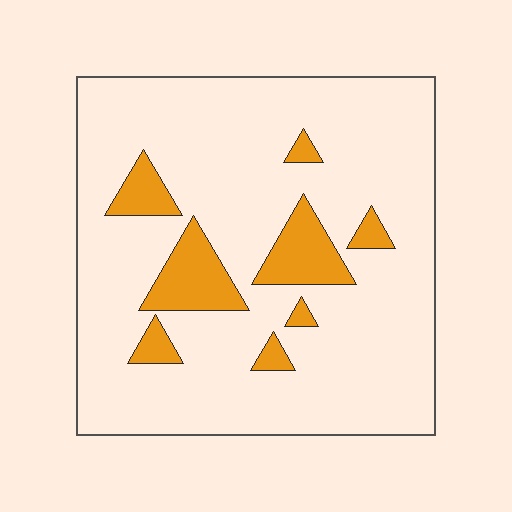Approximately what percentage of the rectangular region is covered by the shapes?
Approximately 15%.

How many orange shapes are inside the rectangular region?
8.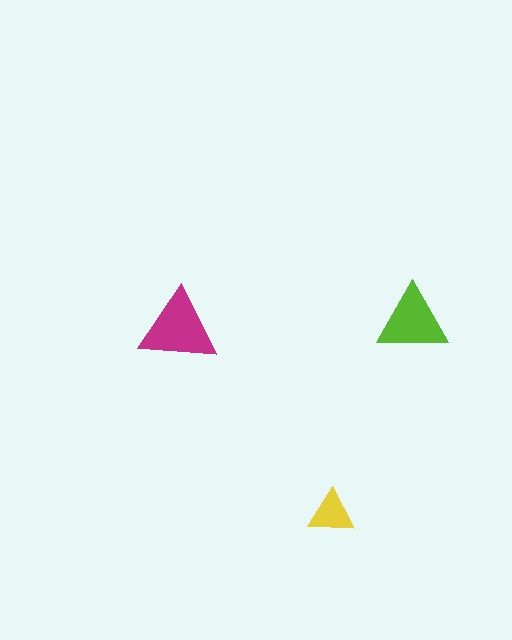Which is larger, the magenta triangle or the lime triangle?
The magenta one.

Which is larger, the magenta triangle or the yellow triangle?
The magenta one.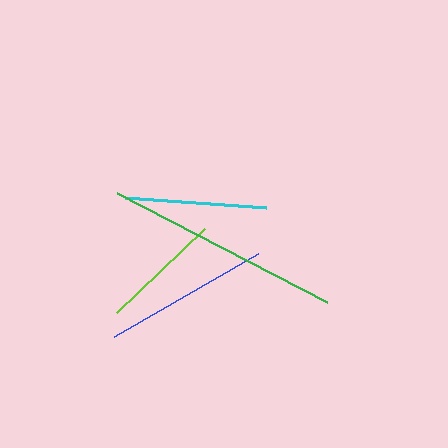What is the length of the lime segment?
The lime segment is approximately 122 pixels long.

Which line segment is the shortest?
The lime line is the shortest at approximately 122 pixels.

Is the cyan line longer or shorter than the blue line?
The blue line is longer than the cyan line.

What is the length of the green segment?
The green segment is approximately 237 pixels long.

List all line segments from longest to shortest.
From longest to shortest: green, blue, cyan, lime.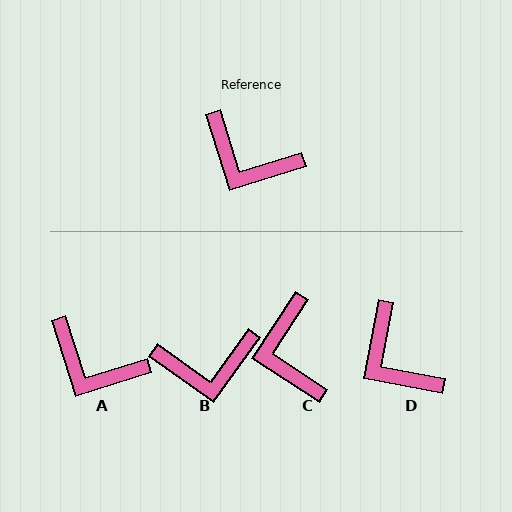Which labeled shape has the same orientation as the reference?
A.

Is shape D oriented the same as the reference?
No, it is off by about 28 degrees.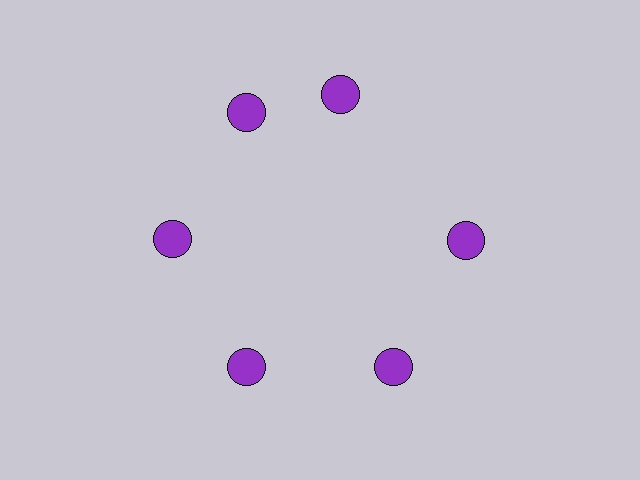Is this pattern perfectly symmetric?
No. The 6 purple circles are arranged in a ring, but one element near the 1 o'clock position is rotated out of alignment along the ring, breaking the 6-fold rotational symmetry.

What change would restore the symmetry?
The symmetry would be restored by rotating it back into even spacing with its neighbors so that all 6 circles sit at equal angles and equal distance from the center.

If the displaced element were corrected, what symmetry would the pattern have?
It would have 6-fold rotational symmetry — the pattern would map onto itself every 60 degrees.